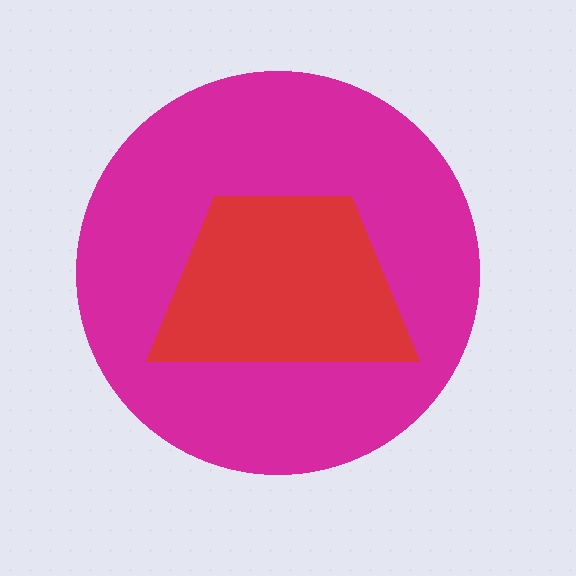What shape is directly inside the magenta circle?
The red trapezoid.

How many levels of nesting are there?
2.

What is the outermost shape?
The magenta circle.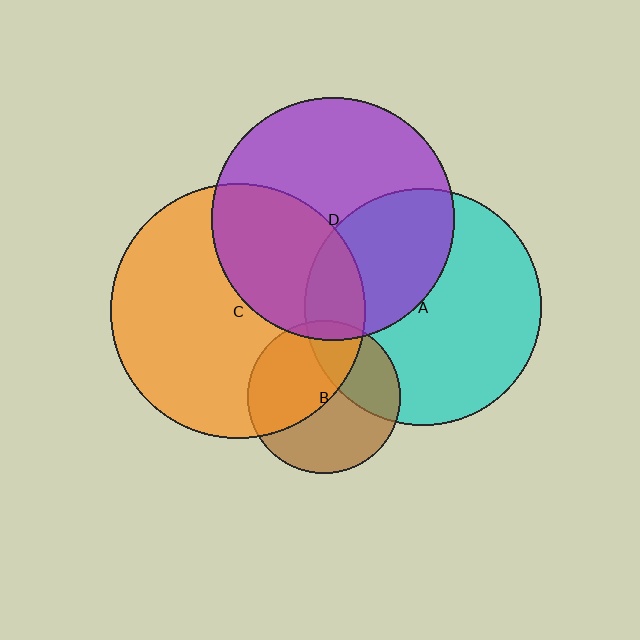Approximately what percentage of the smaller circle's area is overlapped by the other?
Approximately 35%.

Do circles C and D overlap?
Yes.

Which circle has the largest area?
Circle C (orange).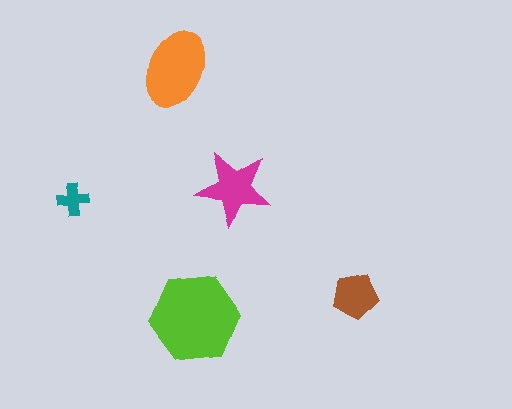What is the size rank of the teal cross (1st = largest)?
5th.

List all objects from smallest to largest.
The teal cross, the brown pentagon, the magenta star, the orange ellipse, the lime hexagon.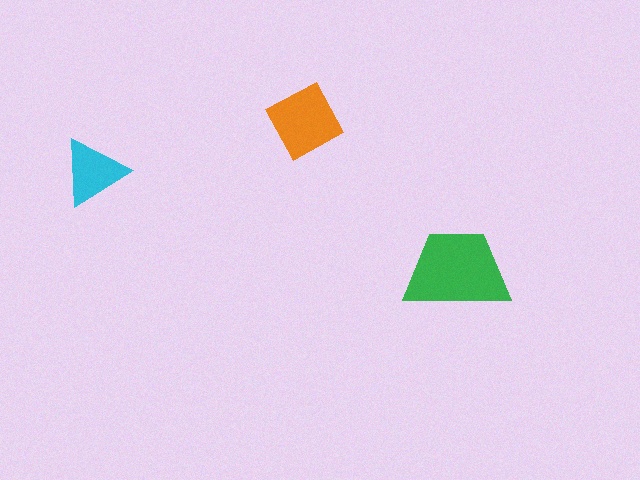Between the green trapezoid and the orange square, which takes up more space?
The green trapezoid.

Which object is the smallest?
The cyan triangle.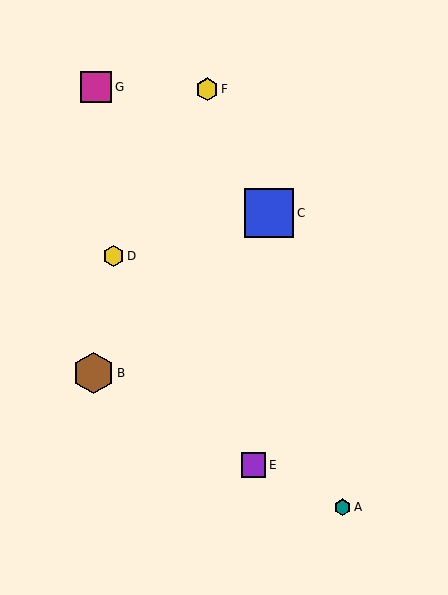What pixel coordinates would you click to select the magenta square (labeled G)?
Click at (96, 87) to select the magenta square G.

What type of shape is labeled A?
Shape A is a teal hexagon.